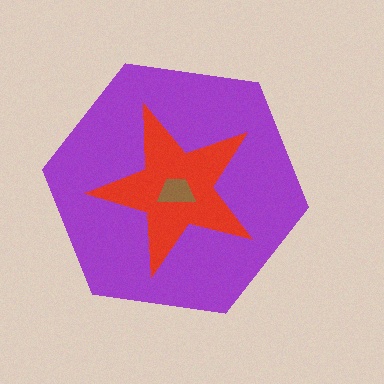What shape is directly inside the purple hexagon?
The red star.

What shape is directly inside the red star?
The brown trapezoid.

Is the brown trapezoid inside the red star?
Yes.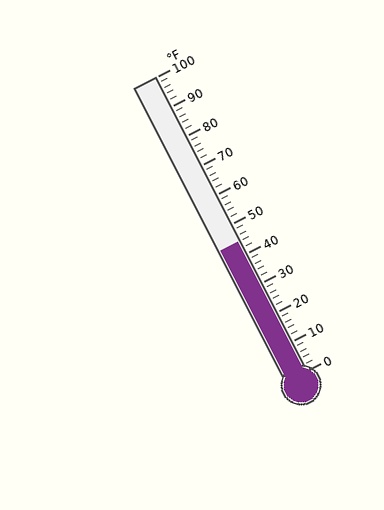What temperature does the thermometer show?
The thermometer shows approximately 44°F.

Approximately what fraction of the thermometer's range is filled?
The thermometer is filled to approximately 45% of its range.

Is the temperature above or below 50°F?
The temperature is below 50°F.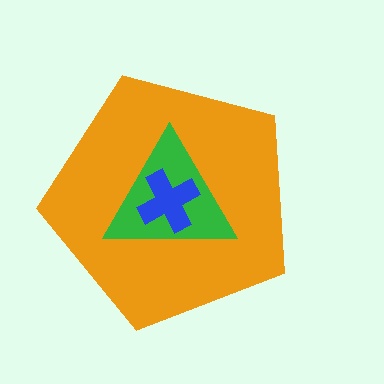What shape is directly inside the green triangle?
The blue cross.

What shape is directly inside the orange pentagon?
The green triangle.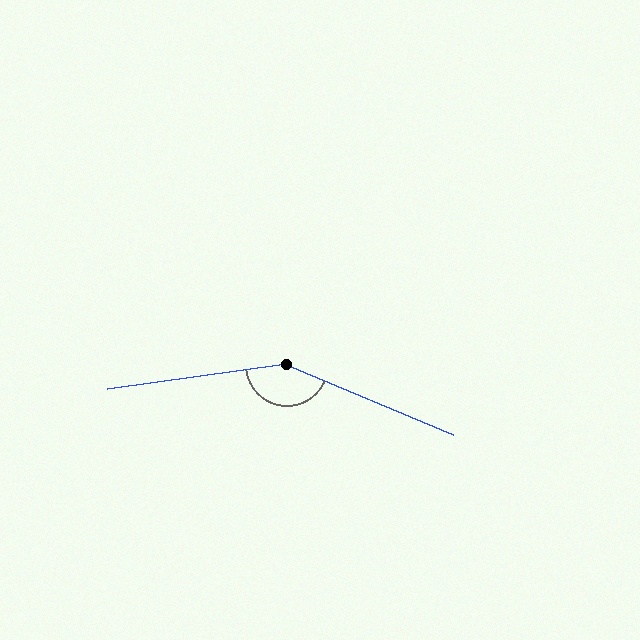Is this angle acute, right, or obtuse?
It is obtuse.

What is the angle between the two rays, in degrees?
Approximately 149 degrees.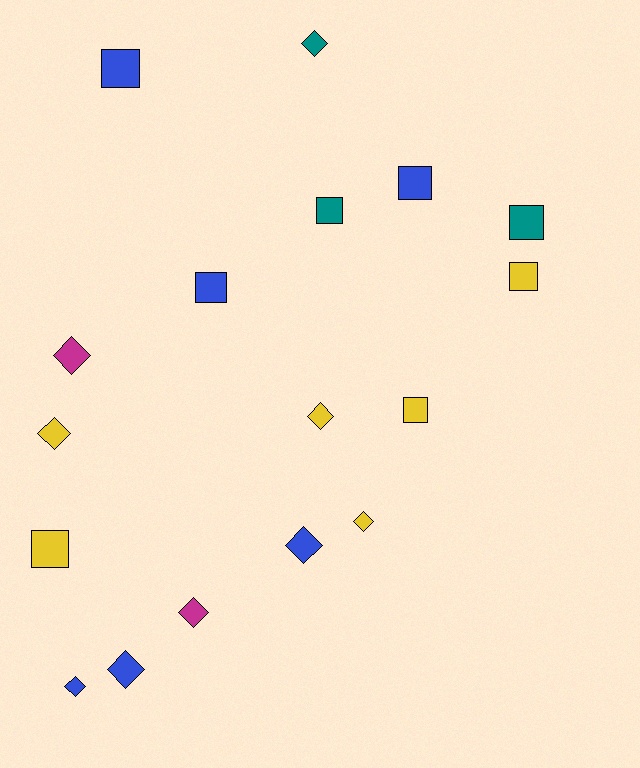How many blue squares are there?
There are 3 blue squares.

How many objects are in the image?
There are 17 objects.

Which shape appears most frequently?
Diamond, with 9 objects.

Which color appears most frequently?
Yellow, with 6 objects.